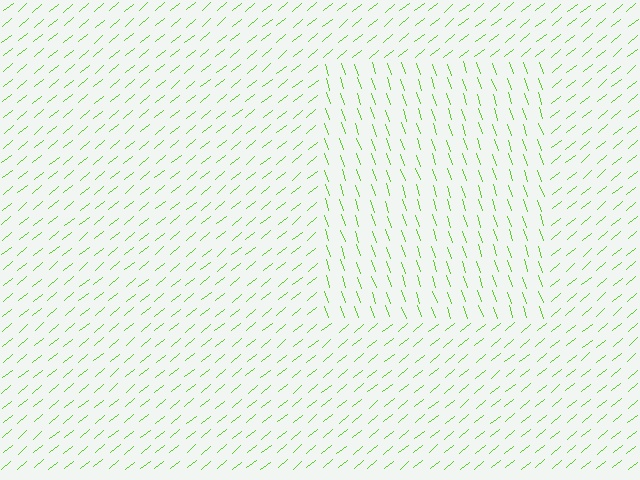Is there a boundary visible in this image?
Yes, there is a texture boundary formed by a change in line orientation.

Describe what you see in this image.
The image is filled with small lime line segments. A rectangle region in the image has lines oriented differently from the surrounding lines, creating a visible texture boundary.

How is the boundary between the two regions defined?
The boundary is defined purely by a change in line orientation (approximately 70 degrees difference). All lines are the same color and thickness.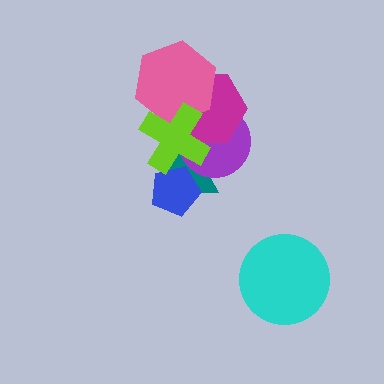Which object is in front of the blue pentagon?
The lime cross is in front of the blue pentagon.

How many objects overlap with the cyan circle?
0 objects overlap with the cyan circle.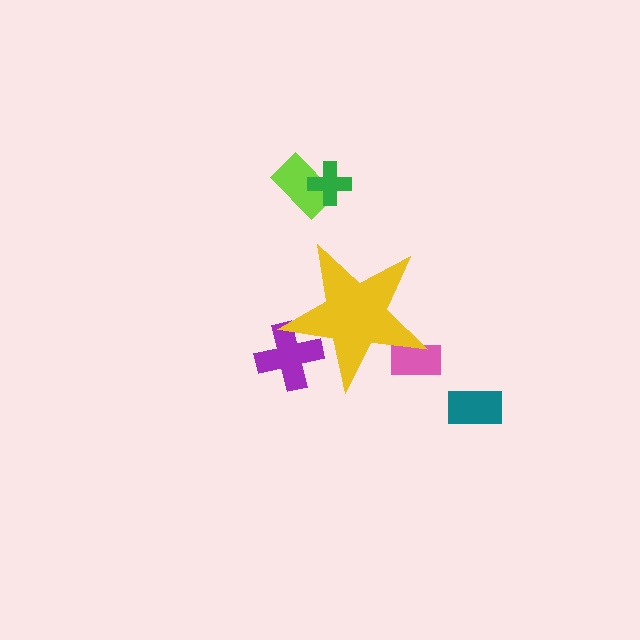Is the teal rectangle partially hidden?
No, the teal rectangle is fully visible.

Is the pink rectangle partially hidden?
Yes, the pink rectangle is partially hidden behind the yellow star.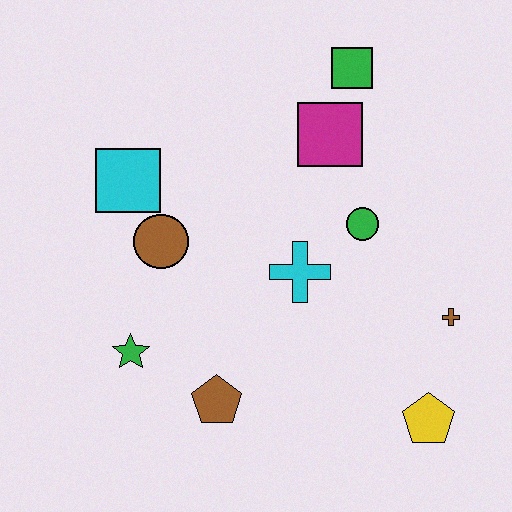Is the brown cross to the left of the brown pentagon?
No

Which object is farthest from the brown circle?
The yellow pentagon is farthest from the brown circle.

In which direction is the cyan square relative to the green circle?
The cyan square is to the left of the green circle.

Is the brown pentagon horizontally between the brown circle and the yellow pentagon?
Yes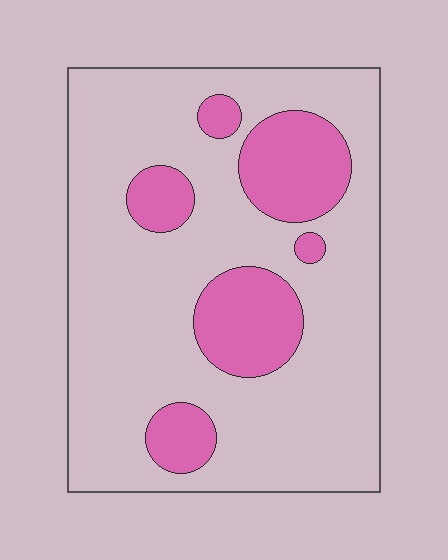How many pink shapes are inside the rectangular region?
6.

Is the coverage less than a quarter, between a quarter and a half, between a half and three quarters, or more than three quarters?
Less than a quarter.